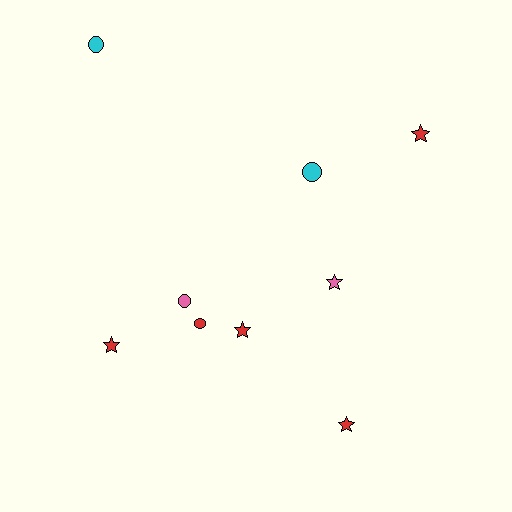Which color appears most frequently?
Red, with 5 objects.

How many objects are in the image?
There are 9 objects.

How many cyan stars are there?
There are no cyan stars.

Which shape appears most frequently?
Star, with 5 objects.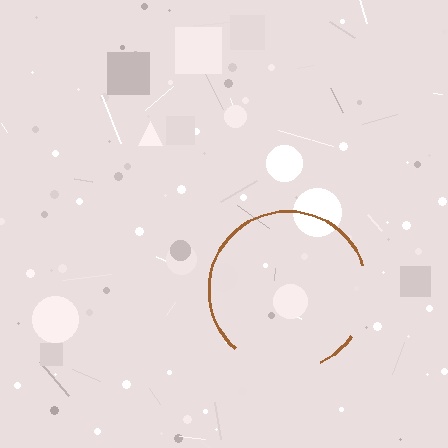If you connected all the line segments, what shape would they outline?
They would outline a circle.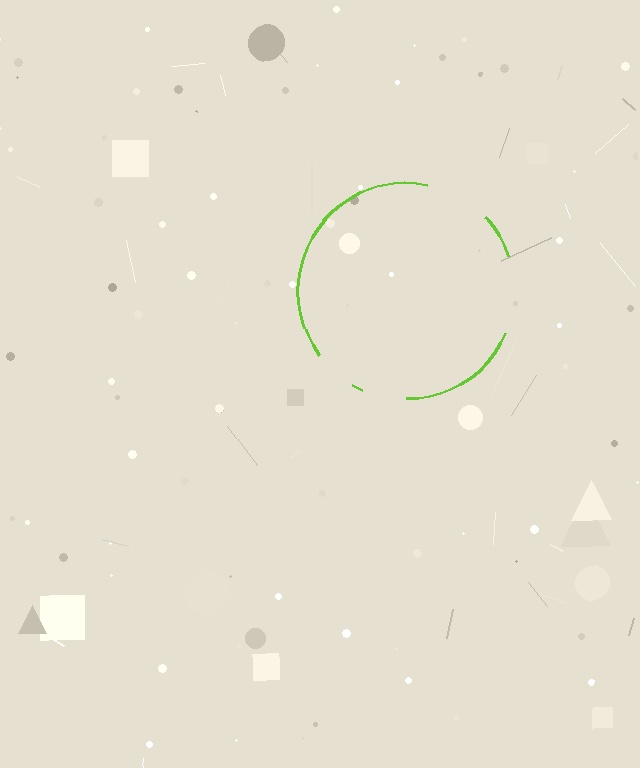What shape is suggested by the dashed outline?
The dashed outline suggests a circle.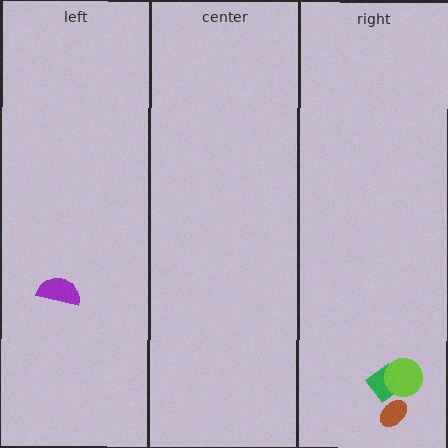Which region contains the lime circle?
The right region.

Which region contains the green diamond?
The right region.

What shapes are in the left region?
The purple semicircle.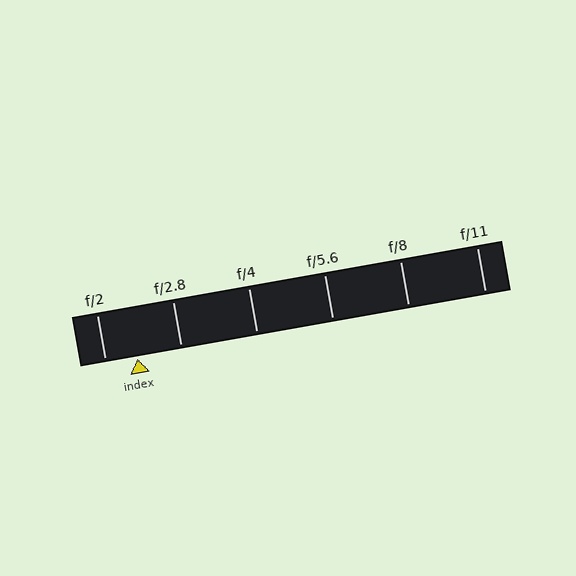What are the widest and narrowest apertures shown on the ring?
The widest aperture shown is f/2 and the narrowest is f/11.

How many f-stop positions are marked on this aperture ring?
There are 6 f-stop positions marked.